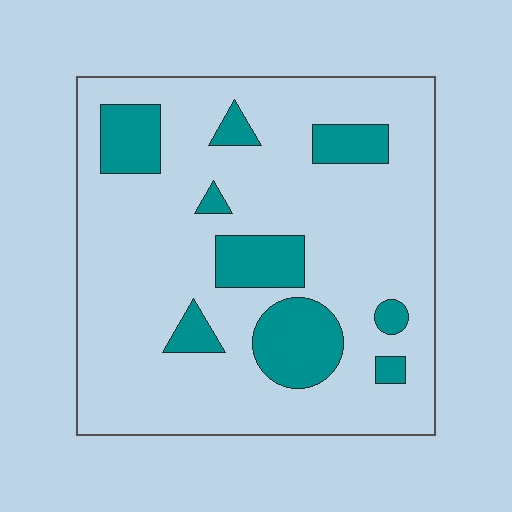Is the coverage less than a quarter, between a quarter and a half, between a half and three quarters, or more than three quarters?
Less than a quarter.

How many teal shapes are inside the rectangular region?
9.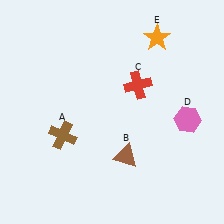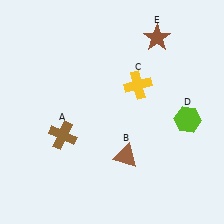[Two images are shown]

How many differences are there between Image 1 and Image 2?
There are 3 differences between the two images.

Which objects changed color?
C changed from red to yellow. D changed from pink to lime. E changed from orange to brown.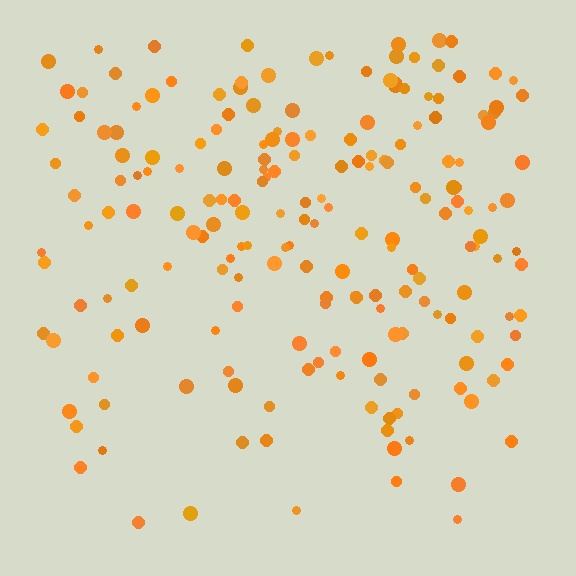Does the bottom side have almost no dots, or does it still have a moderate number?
Still a moderate number, just noticeably fewer than the top.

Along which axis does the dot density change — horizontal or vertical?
Vertical.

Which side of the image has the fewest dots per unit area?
The bottom.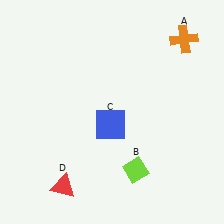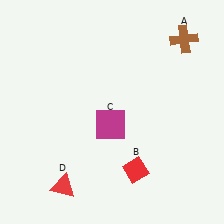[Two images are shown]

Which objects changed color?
A changed from orange to brown. B changed from lime to red. C changed from blue to magenta.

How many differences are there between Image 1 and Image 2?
There are 3 differences between the two images.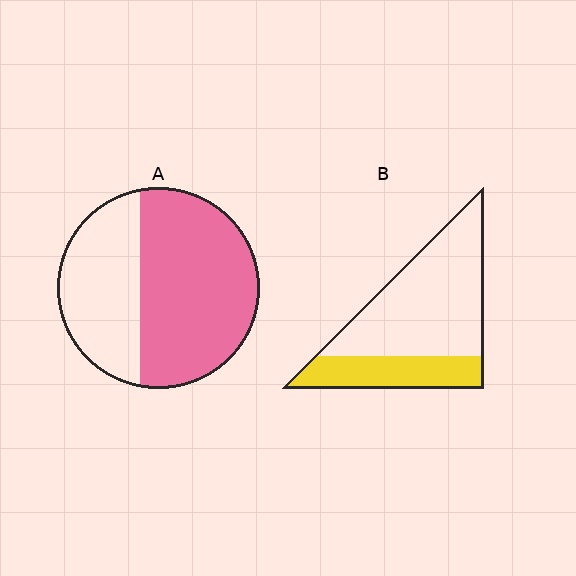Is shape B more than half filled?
No.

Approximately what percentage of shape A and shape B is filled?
A is approximately 60% and B is approximately 30%.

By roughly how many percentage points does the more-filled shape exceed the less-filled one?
By roughly 30 percentage points (A over B).